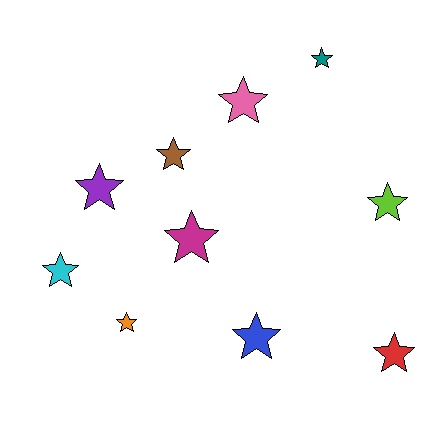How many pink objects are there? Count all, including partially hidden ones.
There is 1 pink object.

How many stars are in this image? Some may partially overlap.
There are 10 stars.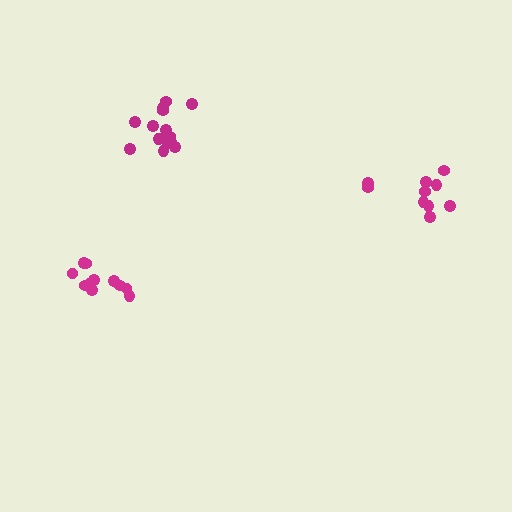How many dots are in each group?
Group 1: 15 dots, Group 2: 11 dots, Group 3: 10 dots (36 total).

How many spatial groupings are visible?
There are 3 spatial groupings.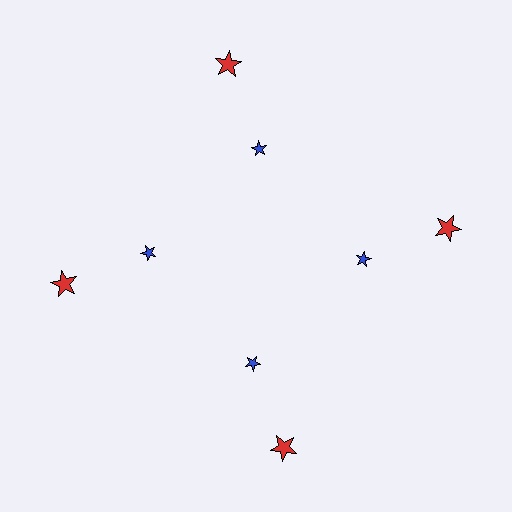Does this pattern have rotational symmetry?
Yes, this pattern has 4-fold rotational symmetry. It looks the same after rotating 90 degrees around the center.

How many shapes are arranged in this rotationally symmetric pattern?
There are 8 shapes, arranged in 4 groups of 2.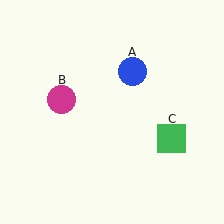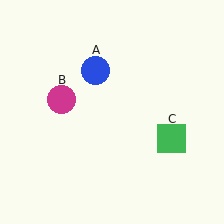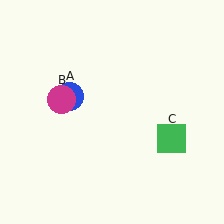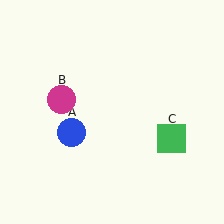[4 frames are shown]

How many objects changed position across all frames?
1 object changed position: blue circle (object A).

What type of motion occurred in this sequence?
The blue circle (object A) rotated counterclockwise around the center of the scene.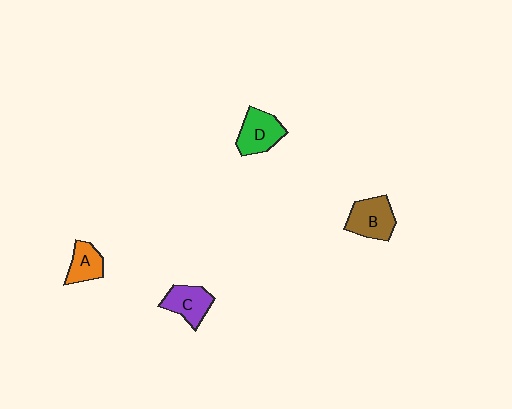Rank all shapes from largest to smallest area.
From largest to smallest: B (brown), D (green), C (purple), A (orange).